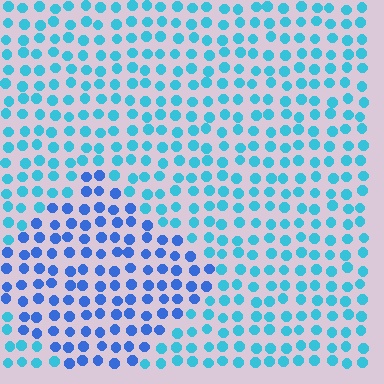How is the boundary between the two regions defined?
The boundary is defined purely by a slight shift in hue (about 32 degrees). Spacing, size, and orientation are identical on both sides.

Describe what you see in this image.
The image is filled with small cyan elements in a uniform arrangement. A diamond-shaped region is visible where the elements are tinted to a slightly different hue, forming a subtle color boundary.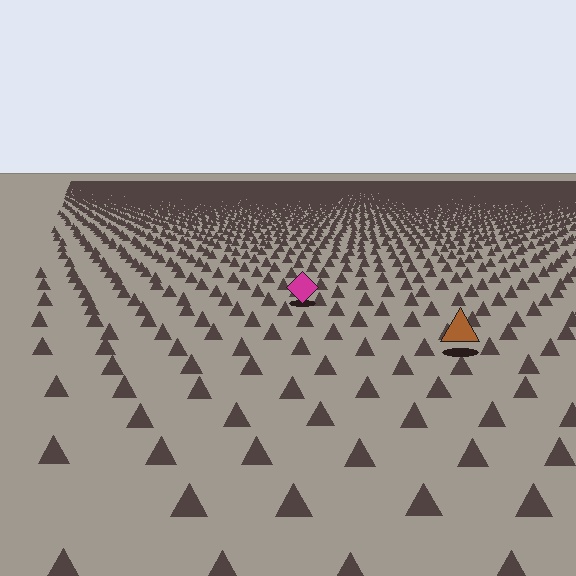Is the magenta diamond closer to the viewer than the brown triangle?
No. The brown triangle is closer — you can tell from the texture gradient: the ground texture is coarser near it.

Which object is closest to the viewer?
The brown triangle is closest. The texture marks near it are larger and more spread out.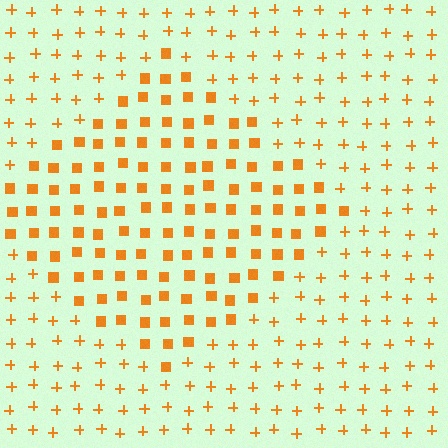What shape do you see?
I see a diamond.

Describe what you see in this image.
The image is filled with small orange elements arranged in a uniform grid. A diamond-shaped region contains squares, while the surrounding area contains plus signs. The boundary is defined purely by the change in element shape.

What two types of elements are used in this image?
The image uses squares inside the diamond region and plus signs outside it.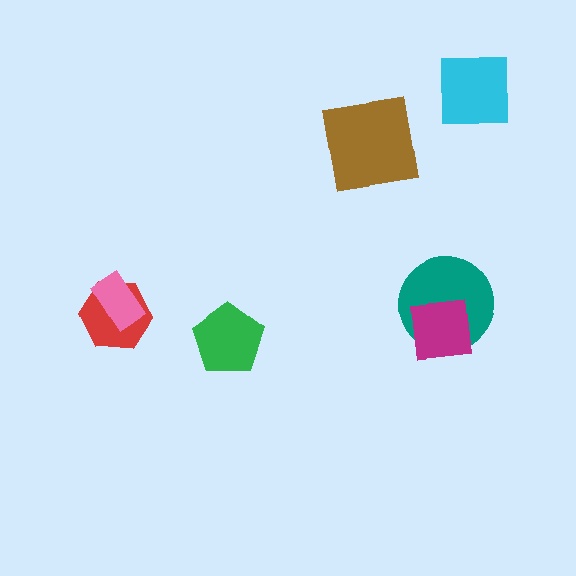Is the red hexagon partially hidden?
Yes, it is partially covered by another shape.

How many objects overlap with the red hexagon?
1 object overlaps with the red hexagon.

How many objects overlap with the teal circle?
1 object overlaps with the teal circle.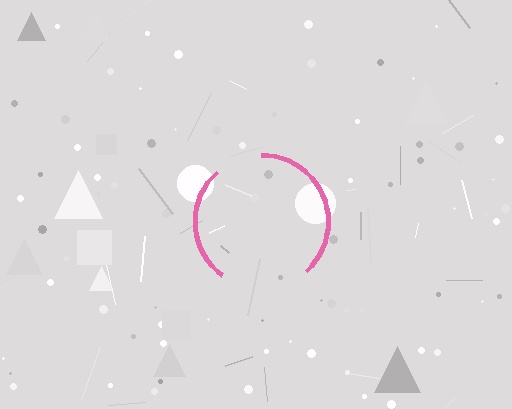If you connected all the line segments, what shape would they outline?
They would outline a circle.